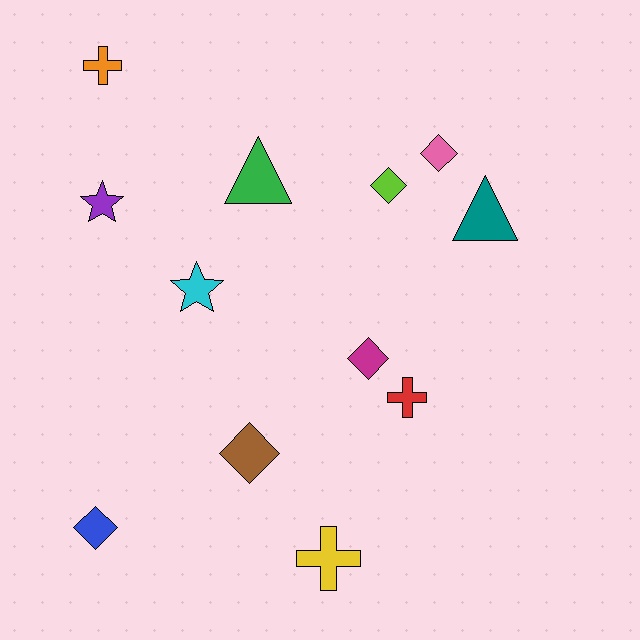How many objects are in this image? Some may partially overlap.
There are 12 objects.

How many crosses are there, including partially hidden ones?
There are 3 crosses.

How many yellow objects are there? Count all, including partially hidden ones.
There is 1 yellow object.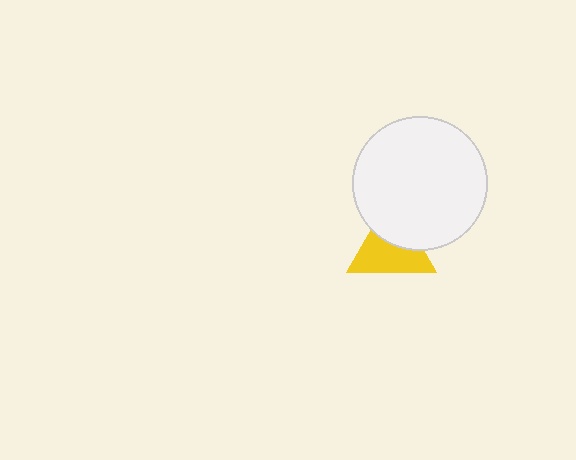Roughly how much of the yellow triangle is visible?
About half of it is visible (roughly 61%).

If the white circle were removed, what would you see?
You would see the complete yellow triangle.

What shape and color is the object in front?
The object in front is a white circle.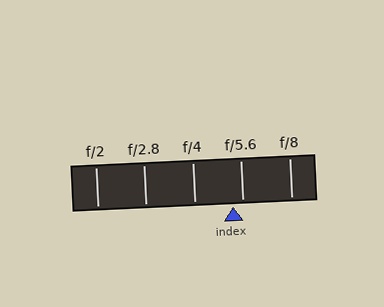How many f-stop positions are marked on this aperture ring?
There are 5 f-stop positions marked.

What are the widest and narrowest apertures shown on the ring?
The widest aperture shown is f/2 and the narrowest is f/8.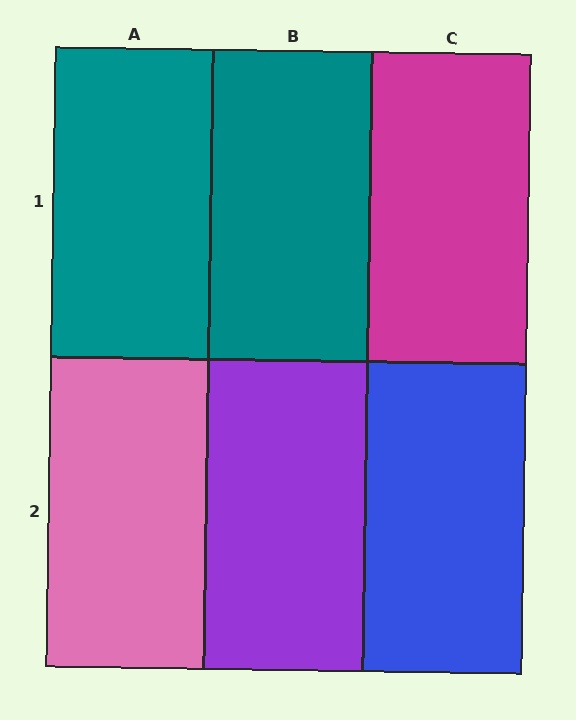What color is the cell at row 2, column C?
Blue.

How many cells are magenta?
1 cell is magenta.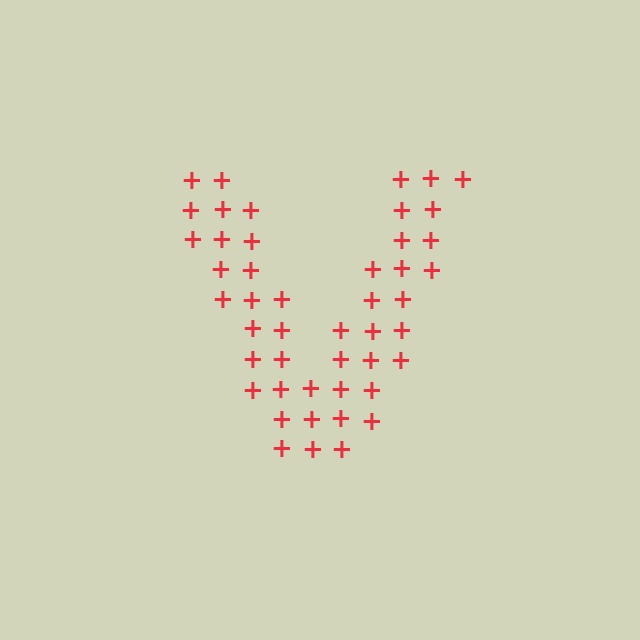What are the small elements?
The small elements are plus signs.